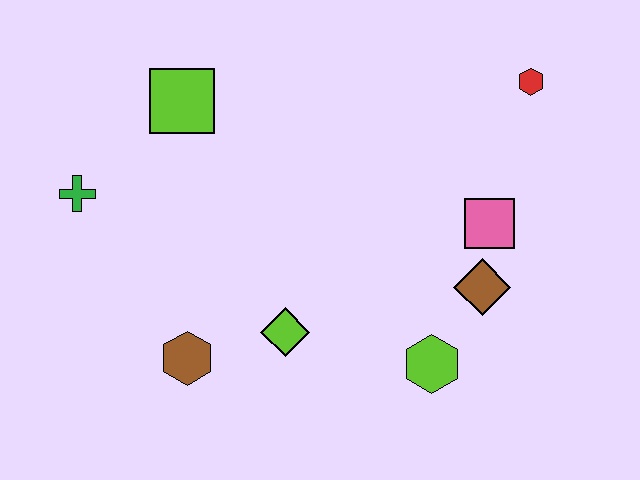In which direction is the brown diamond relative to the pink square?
The brown diamond is below the pink square.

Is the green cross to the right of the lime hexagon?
No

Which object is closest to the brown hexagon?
The lime diamond is closest to the brown hexagon.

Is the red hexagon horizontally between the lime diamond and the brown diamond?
No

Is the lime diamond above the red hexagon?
No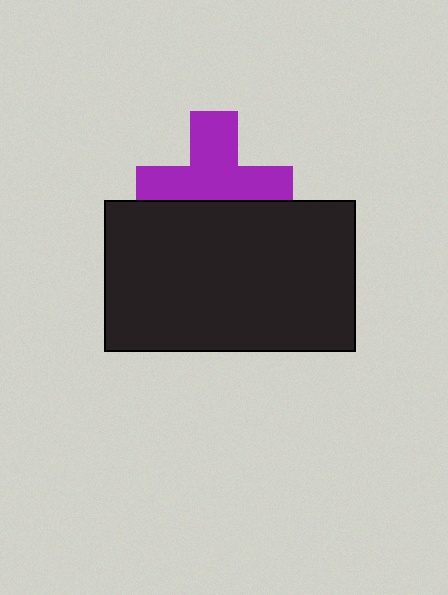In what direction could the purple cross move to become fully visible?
The purple cross could move up. That would shift it out from behind the black rectangle entirely.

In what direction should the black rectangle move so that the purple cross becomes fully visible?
The black rectangle should move down. That is the shortest direction to clear the overlap and leave the purple cross fully visible.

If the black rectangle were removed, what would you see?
You would see the complete purple cross.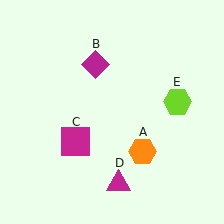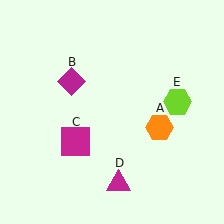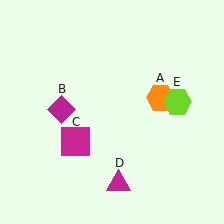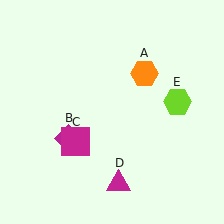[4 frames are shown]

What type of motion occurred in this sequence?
The orange hexagon (object A), magenta diamond (object B) rotated counterclockwise around the center of the scene.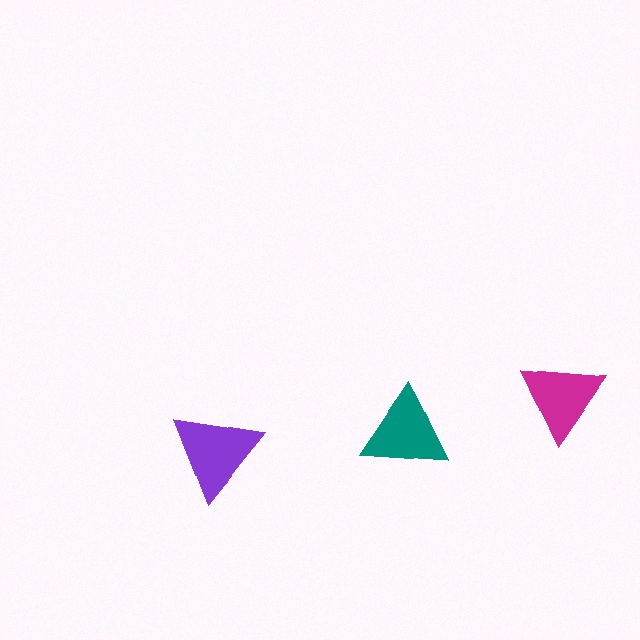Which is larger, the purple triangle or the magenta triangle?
The purple one.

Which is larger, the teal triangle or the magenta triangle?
The teal one.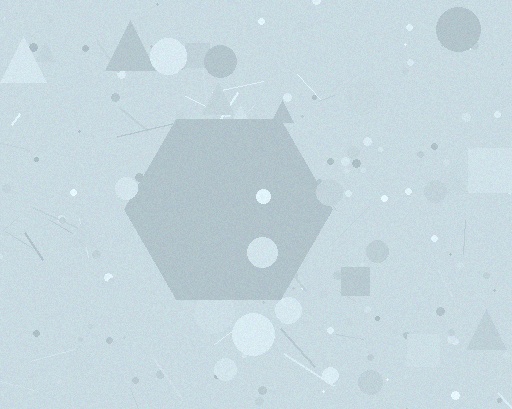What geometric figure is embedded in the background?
A hexagon is embedded in the background.